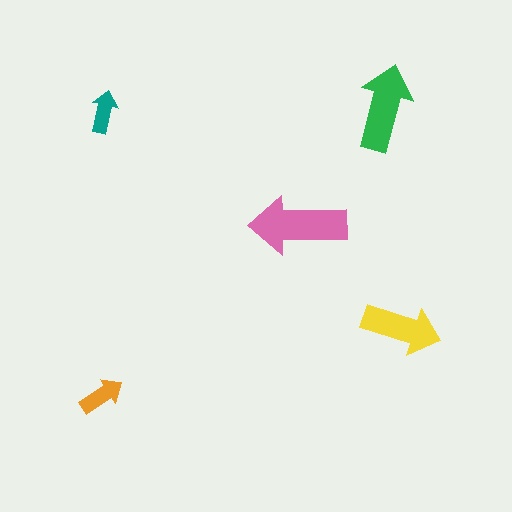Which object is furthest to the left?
The orange arrow is leftmost.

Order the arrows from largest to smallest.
the pink one, the green one, the yellow one, the orange one, the teal one.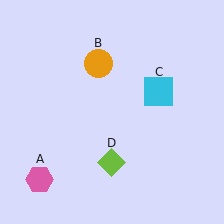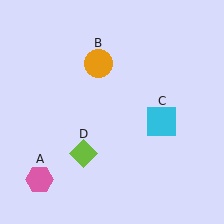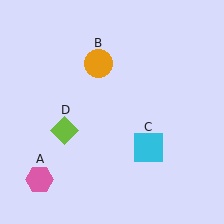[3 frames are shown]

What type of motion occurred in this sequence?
The cyan square (object C), lime diamond (object D) rotated clockwise around the center of the scene.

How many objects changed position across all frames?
2 objects changed position: cyan square (object C), lime diamond (object D).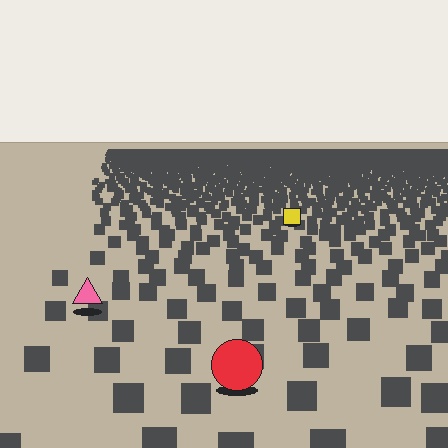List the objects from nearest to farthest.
From nearest to farthest: the red circle, the pink triangle, the yellow square.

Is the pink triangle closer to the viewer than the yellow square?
Yes. The pink triangle is closer — you can tell from the texture gradient: the ground texture is coarser near it.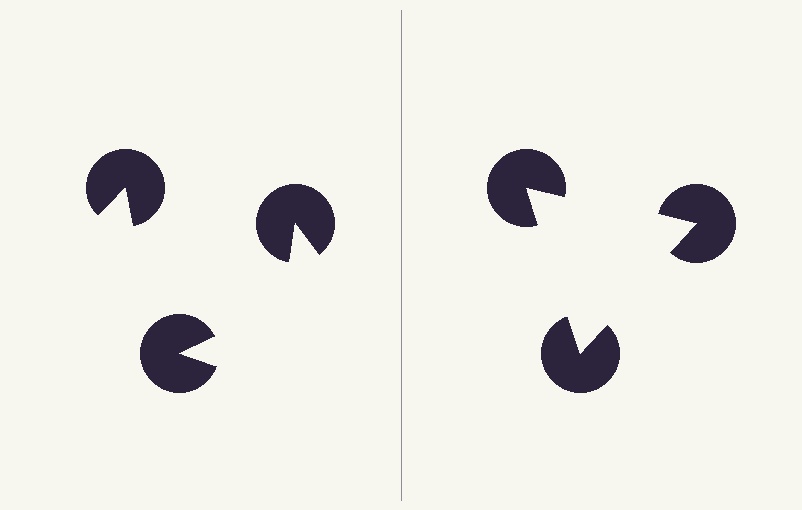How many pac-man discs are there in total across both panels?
6 — 3 on each side.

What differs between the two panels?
The pac-man discs are positioned identically on both sides; only the wedge orientations differ. On the right they align to a triangle; on the left they are misaligned.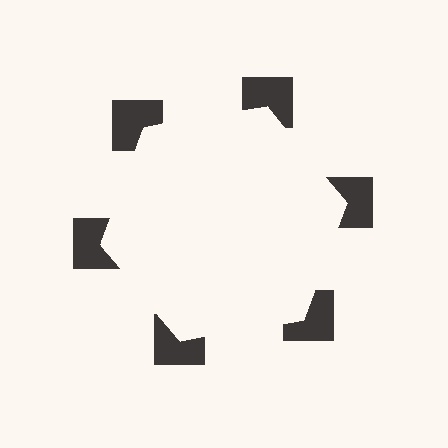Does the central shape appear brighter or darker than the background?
It typically appears slightly brighter than the background, even though no actual brightness change is drawn.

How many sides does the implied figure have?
6 sides.